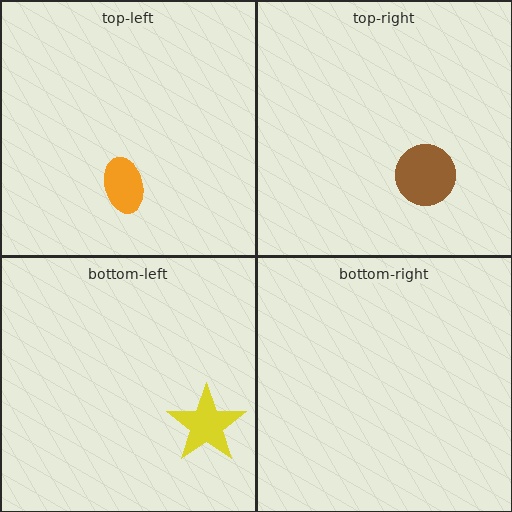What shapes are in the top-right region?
The brown circle.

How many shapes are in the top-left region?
1.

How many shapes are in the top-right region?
1.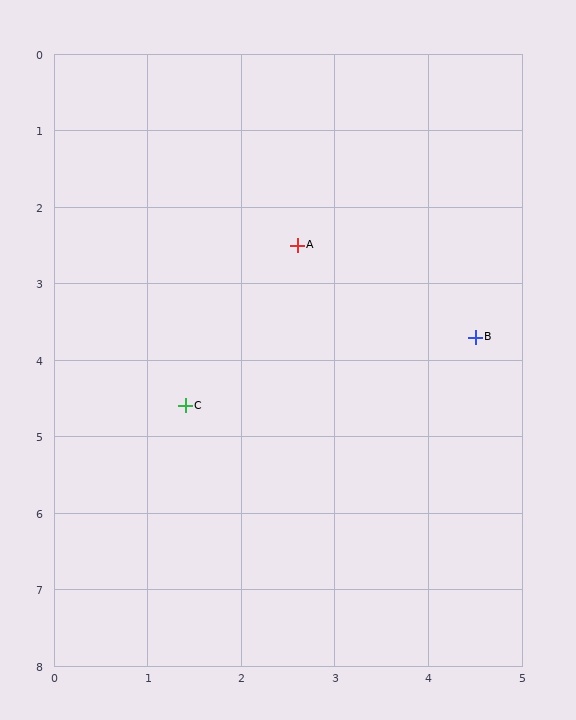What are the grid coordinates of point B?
Point B is at approximately (4.5, 3.7).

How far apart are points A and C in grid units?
Points A and C are about 2.4 grid units apart.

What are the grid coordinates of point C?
Point C is at approximately (1.4, 4.6).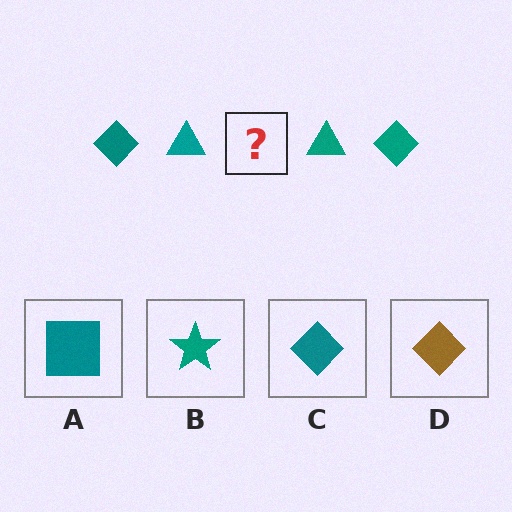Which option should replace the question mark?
Option C.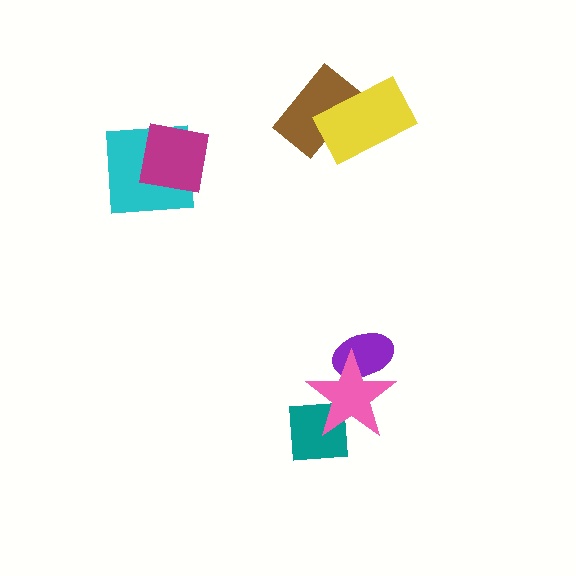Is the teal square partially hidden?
Yes, it is partially covered by another shape.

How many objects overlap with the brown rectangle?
1 object overlaps with the brown rectangle.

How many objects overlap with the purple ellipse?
1 object overlaps with the purple ellipse.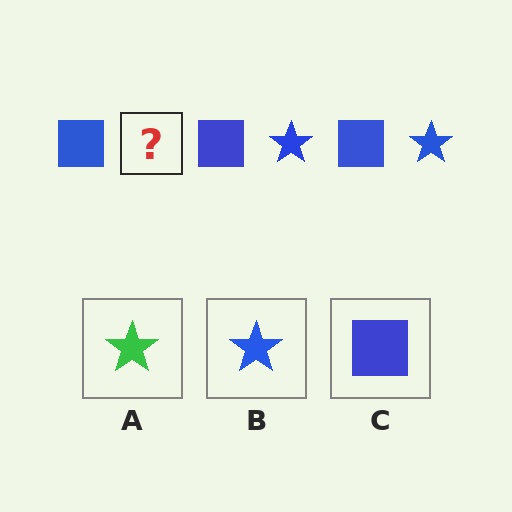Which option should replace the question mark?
Option B.